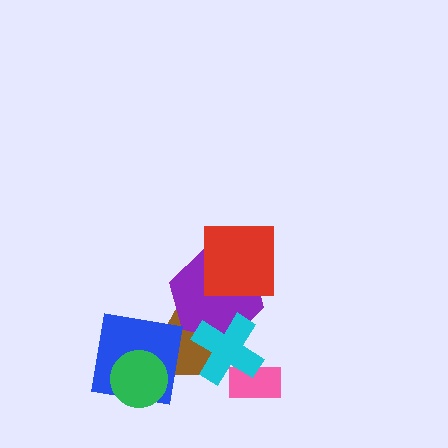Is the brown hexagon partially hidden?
Yes, it is partially covered by another shape.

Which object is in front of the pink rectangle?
The cyan cross is in front of the pink rectangle.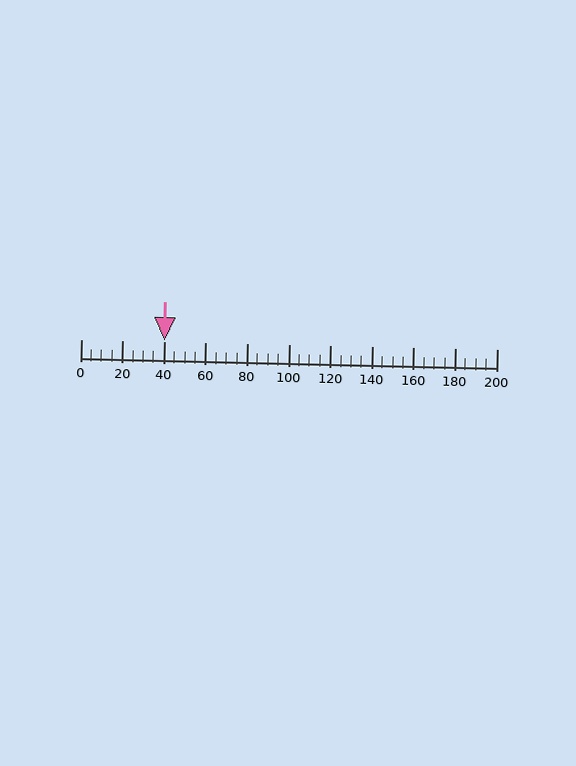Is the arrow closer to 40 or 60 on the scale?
The arrow is closer to 40.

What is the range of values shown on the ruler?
The ruler shows values from 0 to 200.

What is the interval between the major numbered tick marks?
The major tick marks are spaced 20 units apart.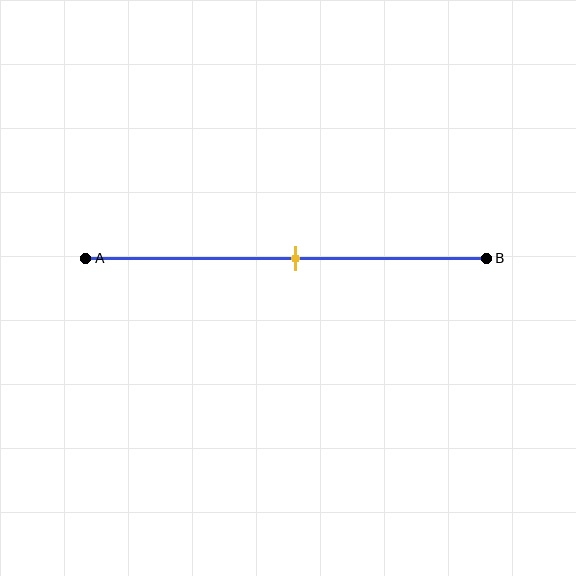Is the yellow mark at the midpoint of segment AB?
Yes, the mark is approximately at the midpoint.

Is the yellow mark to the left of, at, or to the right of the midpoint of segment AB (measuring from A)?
The yellow mark is approximately at the midpoint of segment AB.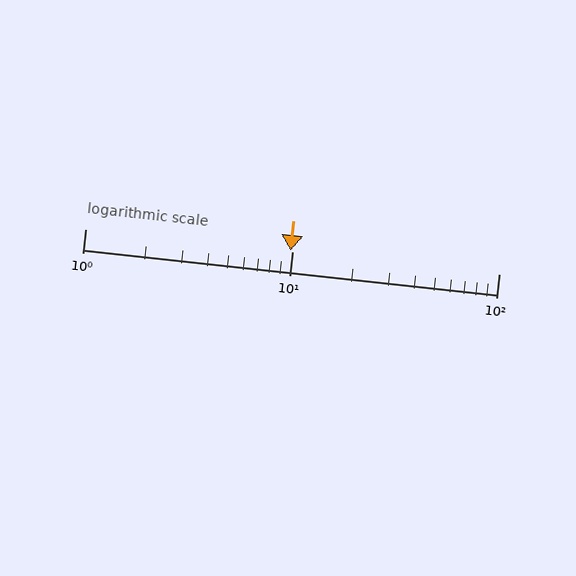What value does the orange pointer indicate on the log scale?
The pointer indicates approximately 9.8.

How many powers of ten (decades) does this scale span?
The scale spans 2 decades, from 1 to 100.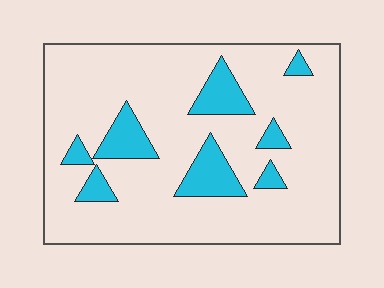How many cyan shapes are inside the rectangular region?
8.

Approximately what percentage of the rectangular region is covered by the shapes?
Approximately 15%.